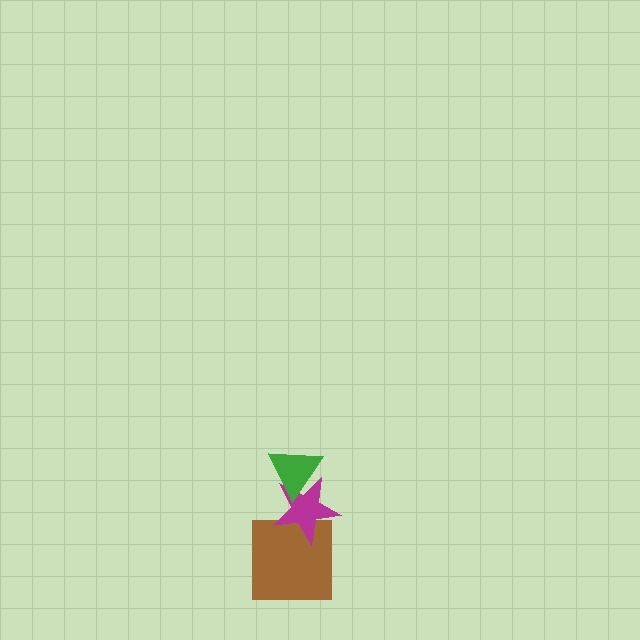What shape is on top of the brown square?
The magenta star is on top of the brown square.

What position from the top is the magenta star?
The magenta star is 2nd from the top.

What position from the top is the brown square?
The brown square is 3rd from the top.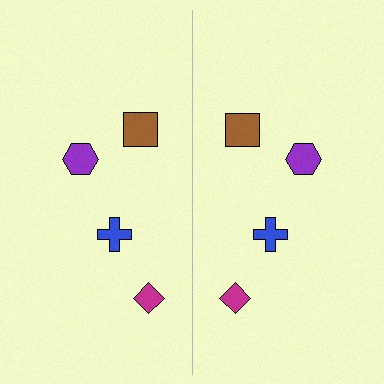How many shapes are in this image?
There are 8 shapes in this image.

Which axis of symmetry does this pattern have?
The pattern has a vertical axis of symmetry running through the center of the image.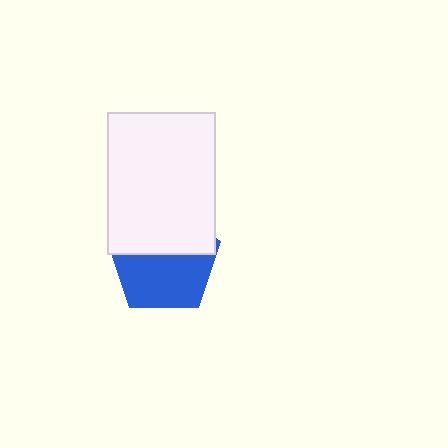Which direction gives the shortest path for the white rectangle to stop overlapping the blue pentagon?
Moving up gives the shortest separation.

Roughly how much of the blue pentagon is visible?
About half of it is visible (roughly 55%).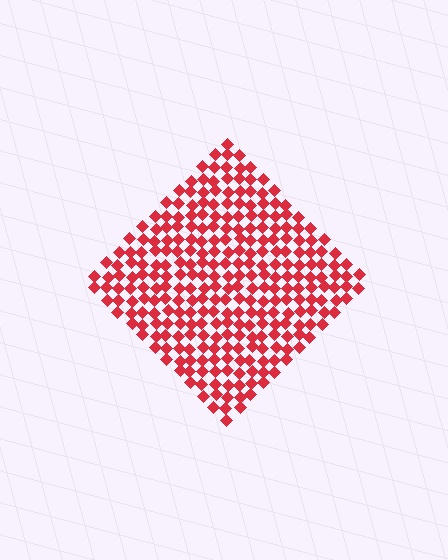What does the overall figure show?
The overall figure shows a diamond.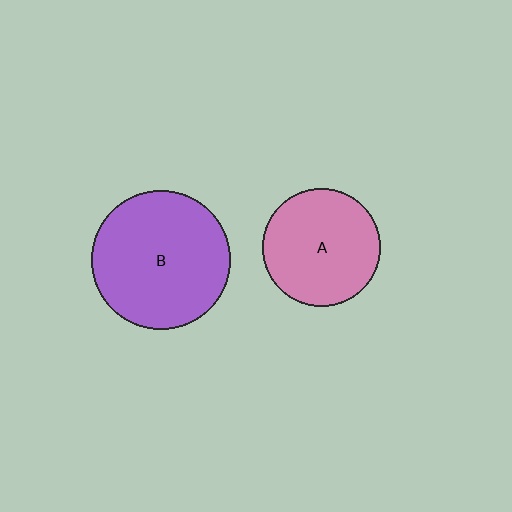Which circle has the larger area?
Circle B (purple).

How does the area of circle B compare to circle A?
Approximately 1.4 times.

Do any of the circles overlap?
No, none of the circles overlap.